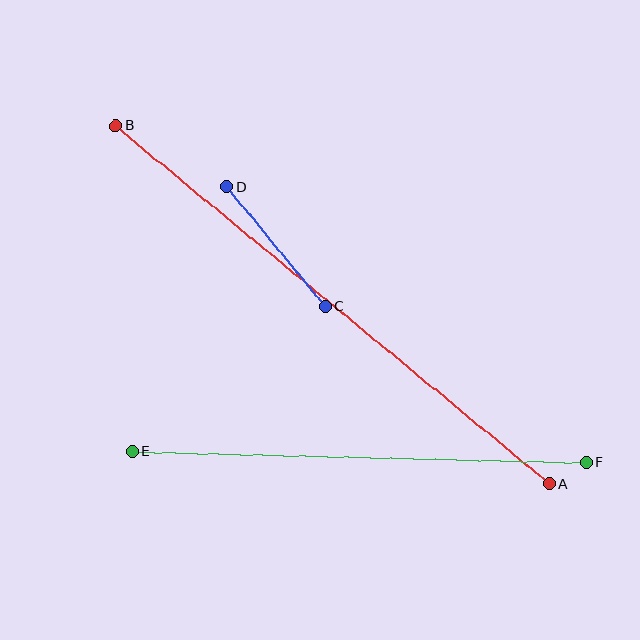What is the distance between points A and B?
The distance is approximately 562 pixels.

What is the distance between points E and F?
The distance is approximately 455 pixels.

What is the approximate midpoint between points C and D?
The midpoint is at approximately (276, 246) pixels.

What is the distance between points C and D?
The distance is approximately 154 pixels.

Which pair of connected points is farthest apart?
Points A and B are farthest apart.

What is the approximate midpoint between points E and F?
The midpoint is at approximately (359, 457) pixels.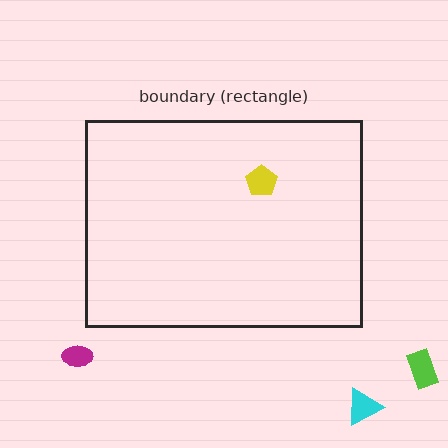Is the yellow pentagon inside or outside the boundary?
Inside.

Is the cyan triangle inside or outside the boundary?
Outside.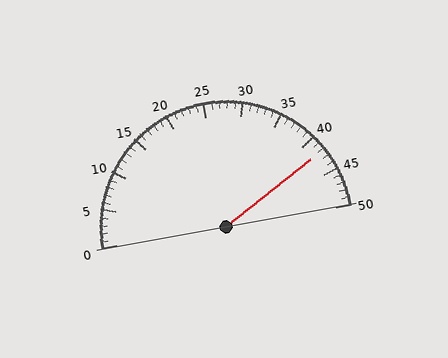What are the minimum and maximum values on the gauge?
The gauge ranges from 0 to 50.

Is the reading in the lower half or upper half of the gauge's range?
The reading is in the upper half of the range (0 to 50).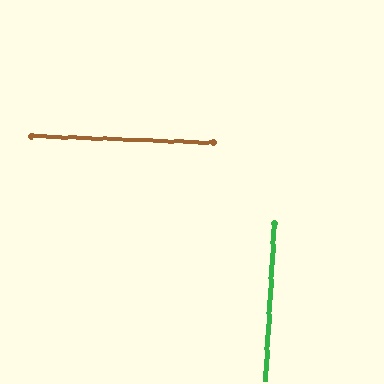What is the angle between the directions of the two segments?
Approximately 89 degrees.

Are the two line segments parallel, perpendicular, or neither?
Perpendicular — they meet at approximately 89°.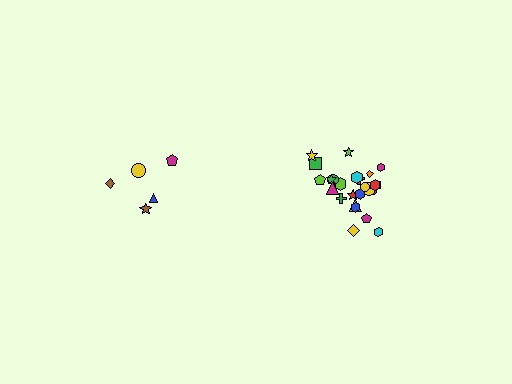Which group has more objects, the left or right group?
The right group.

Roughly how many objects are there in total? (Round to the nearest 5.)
Roughly 30 objects in total.